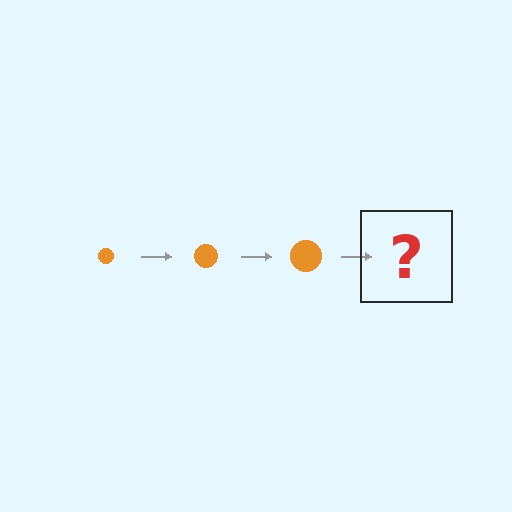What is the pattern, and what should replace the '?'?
The pattern is that the circle gets progressively larger each step. The '?' should be an orange circle, larger than the previous one.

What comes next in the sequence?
The next element should be an orange circle, larger than the previous one.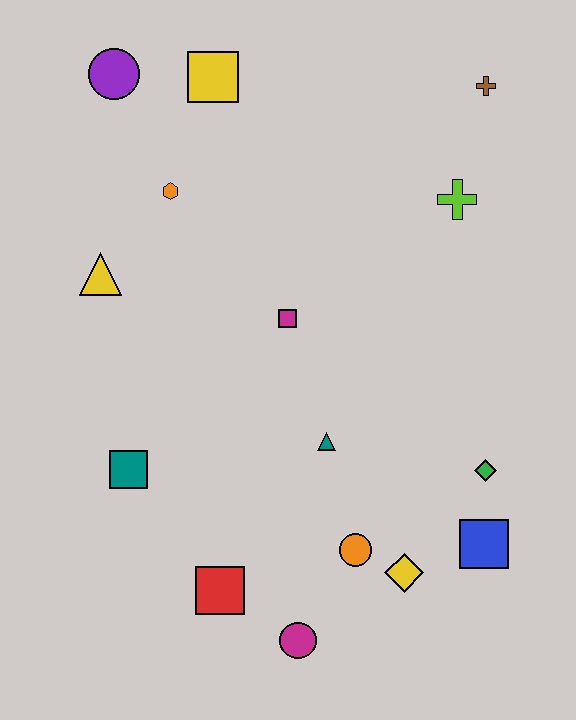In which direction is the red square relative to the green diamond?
The red square is to the left of the green diamond.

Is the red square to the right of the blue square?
No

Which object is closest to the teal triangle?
The orange circle is closest to the teal triangle.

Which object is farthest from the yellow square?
The magenta circle is farthest from the yellow square.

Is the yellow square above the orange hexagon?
Yes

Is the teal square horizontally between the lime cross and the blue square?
No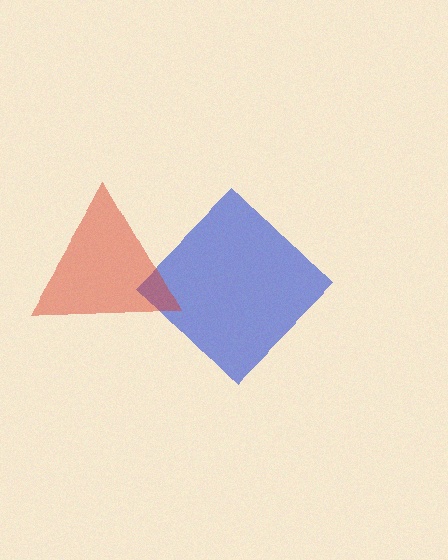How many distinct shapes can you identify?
There are 2 distinct shapes: a blue diamond, a red triangle.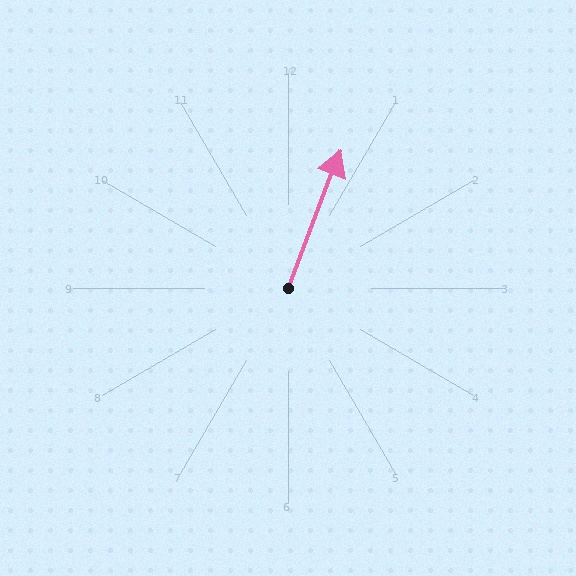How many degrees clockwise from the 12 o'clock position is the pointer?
Approximately 21 degrees.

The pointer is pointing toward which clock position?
Roughly 1 o'clock.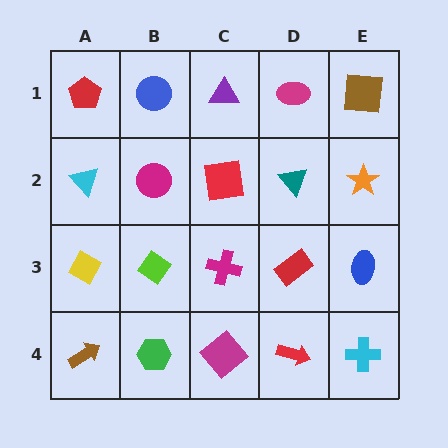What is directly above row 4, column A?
A yellow diamond.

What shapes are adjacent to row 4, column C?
A magenta cross (row 3, column C), a green hexagon (row 4, column B), a red arrow (row 4, column D).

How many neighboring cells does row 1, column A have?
2.